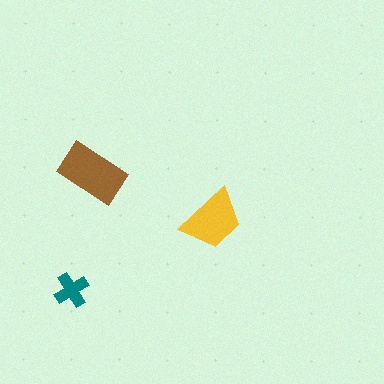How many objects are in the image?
There are 3 objects in the image.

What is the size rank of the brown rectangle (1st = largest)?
1st.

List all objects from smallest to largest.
The teal cross, the yellow trapezoid, the brown rectangle.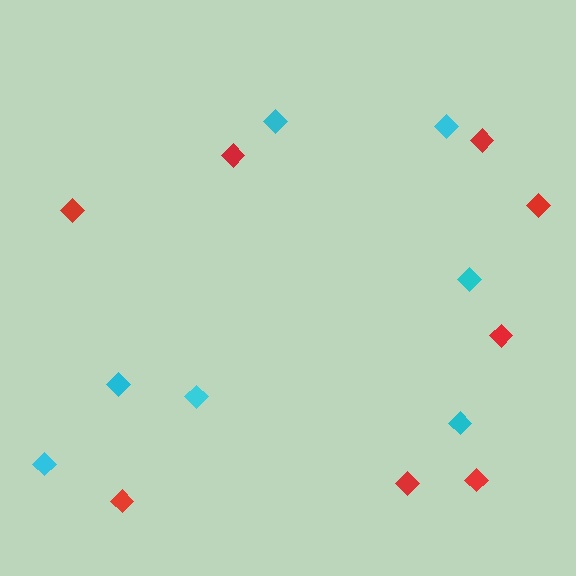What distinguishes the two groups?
There are 2 groups: one group of cyan diamonds (7) and one group of red diamonds (8).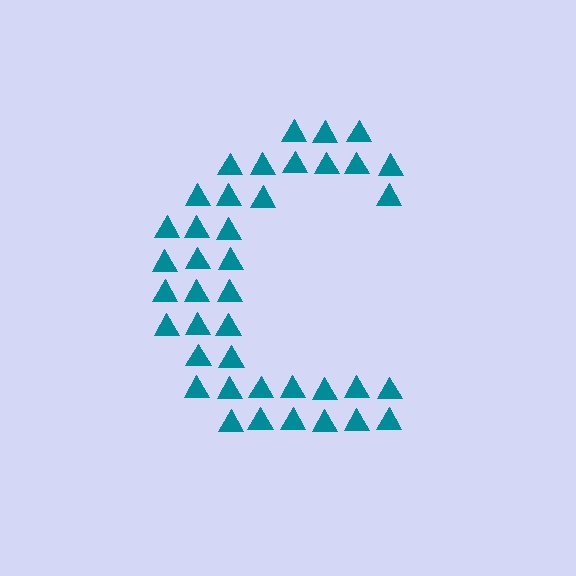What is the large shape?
The large shape is the letter C.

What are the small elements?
The small elements are triangles.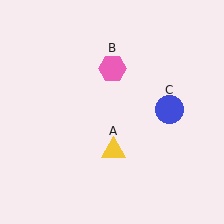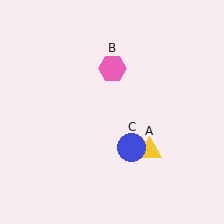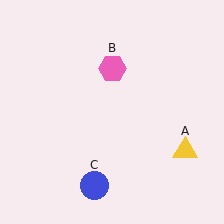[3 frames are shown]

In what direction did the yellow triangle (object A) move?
The yellow triangle (object A) moved right.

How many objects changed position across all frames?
2 objects changed position: yellow triangle (object A), blue circle (object C).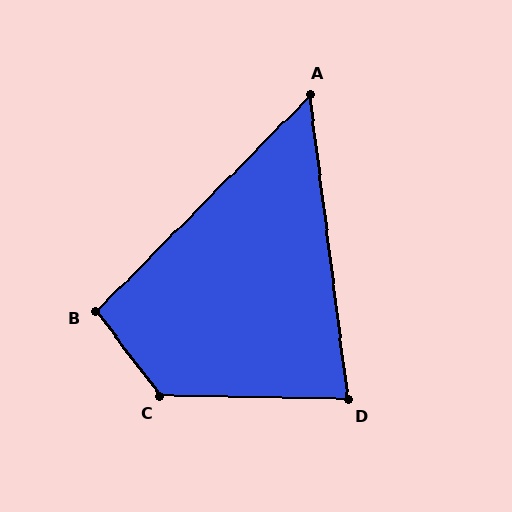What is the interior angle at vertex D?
Approximately 82 degrees (acute).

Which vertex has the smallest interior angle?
A, at approximately 52 degrees.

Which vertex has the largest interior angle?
C, at approximately 128 degrees.